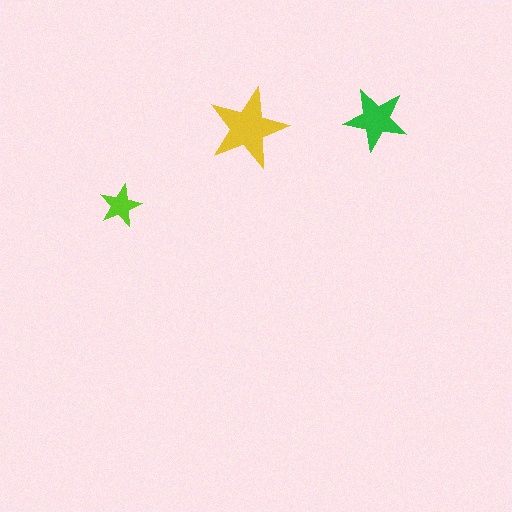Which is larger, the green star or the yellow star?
The yellow one.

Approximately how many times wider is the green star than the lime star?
About 1.5 times wider.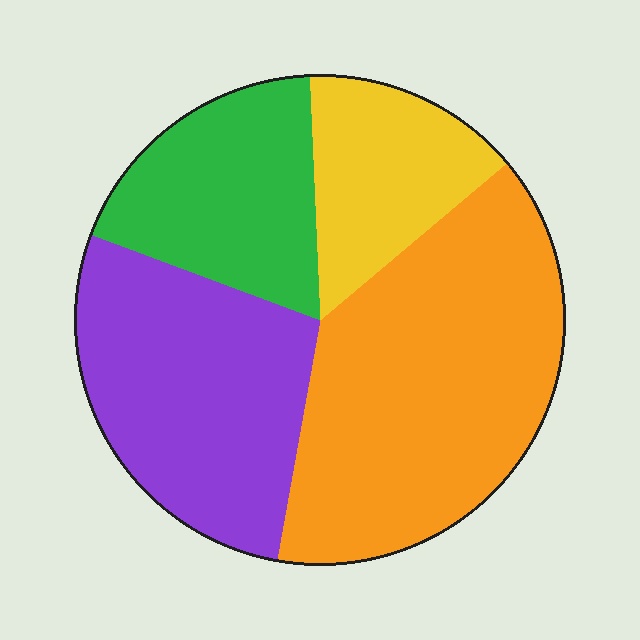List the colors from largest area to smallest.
From largest to smallest: orange, purple, green, yellow.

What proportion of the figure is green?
Green takes up about one fifth (1/5) of the figure.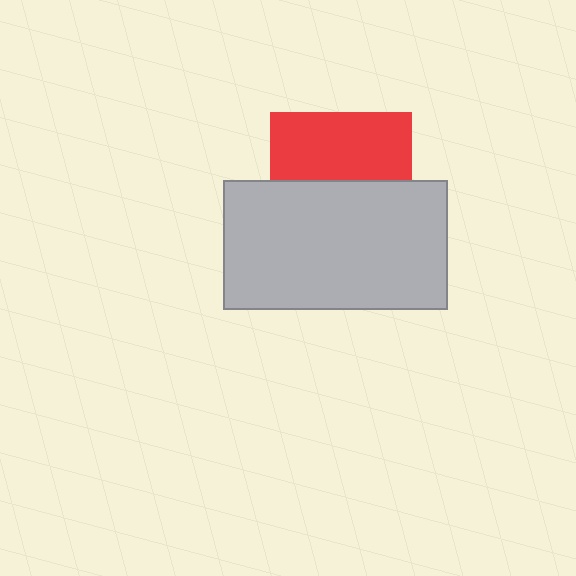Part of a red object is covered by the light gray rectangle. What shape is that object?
It is a square.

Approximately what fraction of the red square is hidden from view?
Roughly 53% of the red square is hidden behind the light gray rectangle.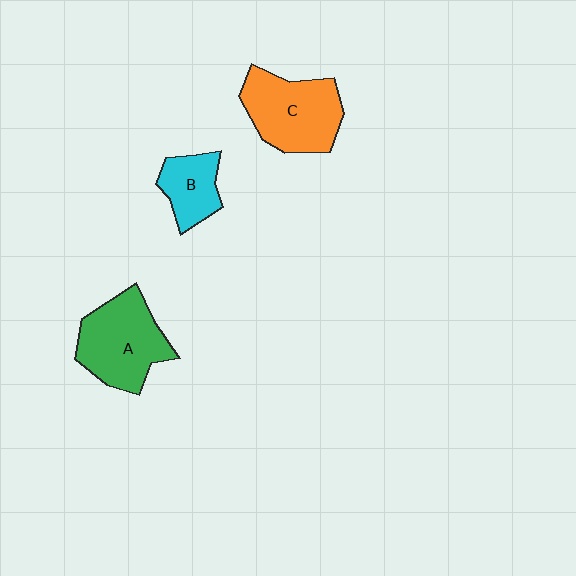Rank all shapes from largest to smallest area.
From largest to smallest: A (green), C (orange), B (cyan).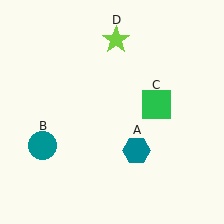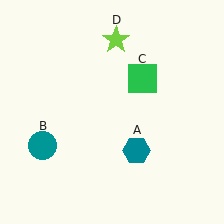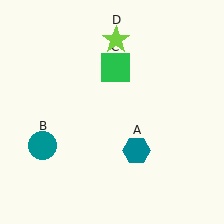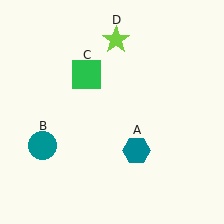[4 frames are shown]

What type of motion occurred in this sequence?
The green square (object C) rotated counterclockwise around the center of the scene.